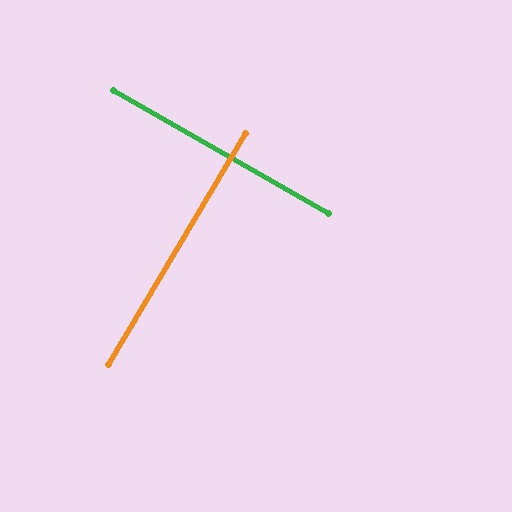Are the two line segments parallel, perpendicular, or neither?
Perpendicular — they meet at approximately 89°.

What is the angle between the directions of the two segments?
Approximately 89 degrees.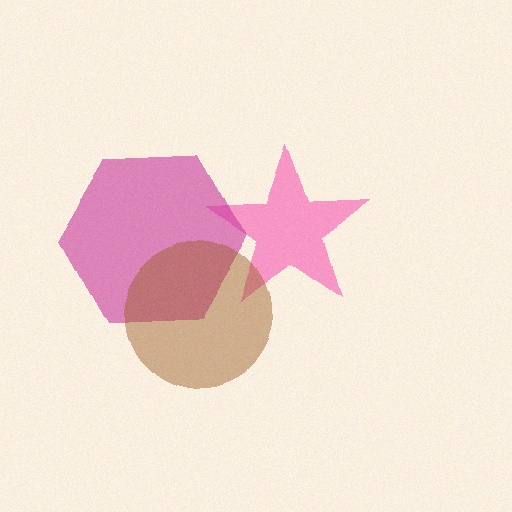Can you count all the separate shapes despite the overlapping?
Yes, there are 3 separate shapes.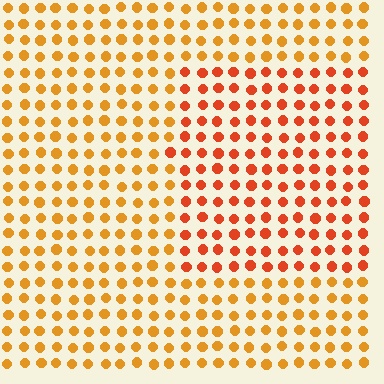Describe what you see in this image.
The image is filled with small orange elements in a uniform arrangement. A rectangle-shaped region is visible where the elements are tinted to a slightly different hue, forming a subtle color boundary.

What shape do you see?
I see a rectangle.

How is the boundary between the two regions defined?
The boundary is defined purely by a slight shift in hue (about 26 degrees). Spacing, size, and orientation are identical on both sides.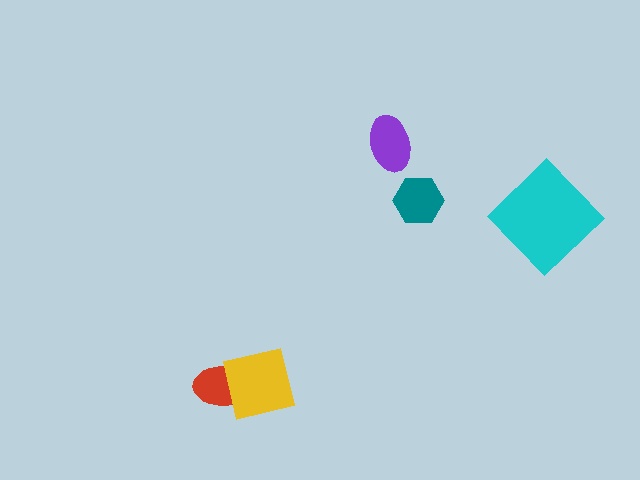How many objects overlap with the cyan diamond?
0 objects overlap with the cyan diamond.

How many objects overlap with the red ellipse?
1 object overlaps with the red ellipse.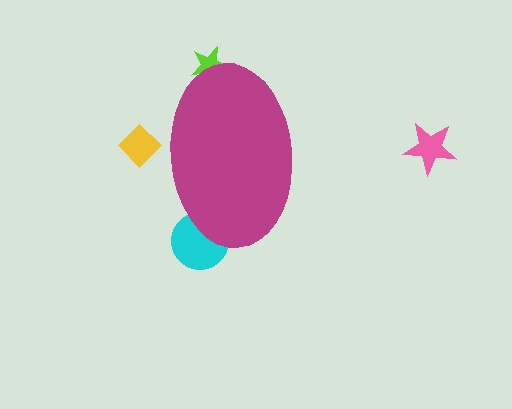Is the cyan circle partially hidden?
Yes, the cyan circle is partially hidden behind the magenta ellipse.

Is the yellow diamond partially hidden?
Yes, the yellow diamond is partially hidden behind the magenta ellipse.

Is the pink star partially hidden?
No, the pink star is fully visible.